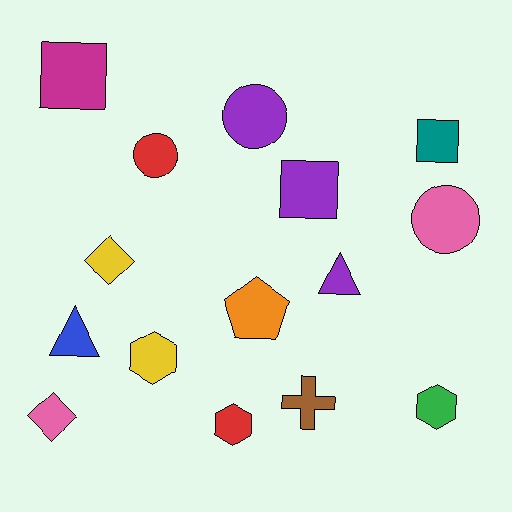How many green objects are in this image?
There is 1 green object.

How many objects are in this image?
There are 15 objects.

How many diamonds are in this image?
There are 2 diamonds.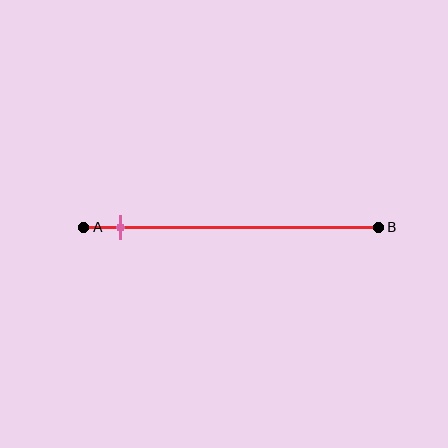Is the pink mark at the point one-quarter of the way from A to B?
No, the mark is at about 15% from A, not at the 25% one-quarter point.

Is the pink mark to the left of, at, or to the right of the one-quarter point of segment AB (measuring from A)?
The pink mark is to the left of the one-quarter point of segment AB.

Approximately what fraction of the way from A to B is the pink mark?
The pink mark is approximately 15% of the way from A to B.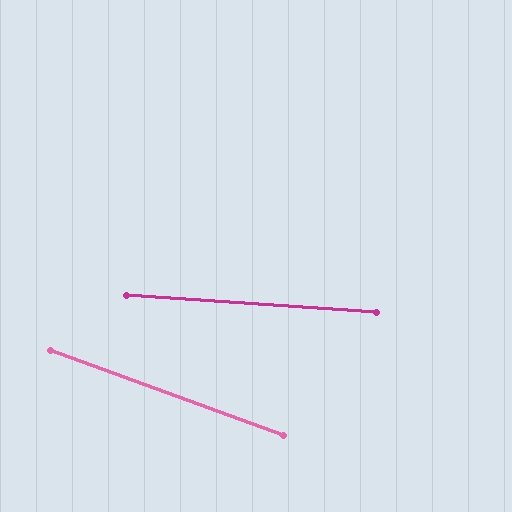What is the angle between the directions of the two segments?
Approximately 16 degrees.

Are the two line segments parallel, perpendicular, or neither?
Neither parallel nor perpendicular — they differ by about 16°.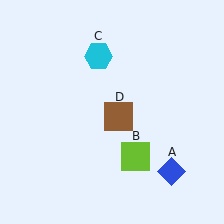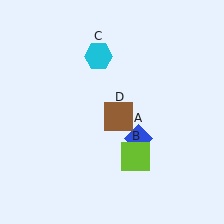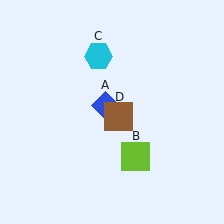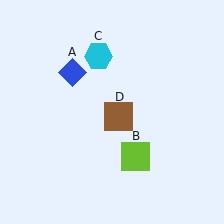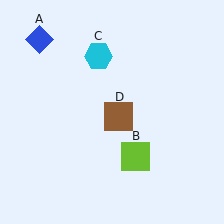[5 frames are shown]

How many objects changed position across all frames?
1 object changed position: blue diamond (object A).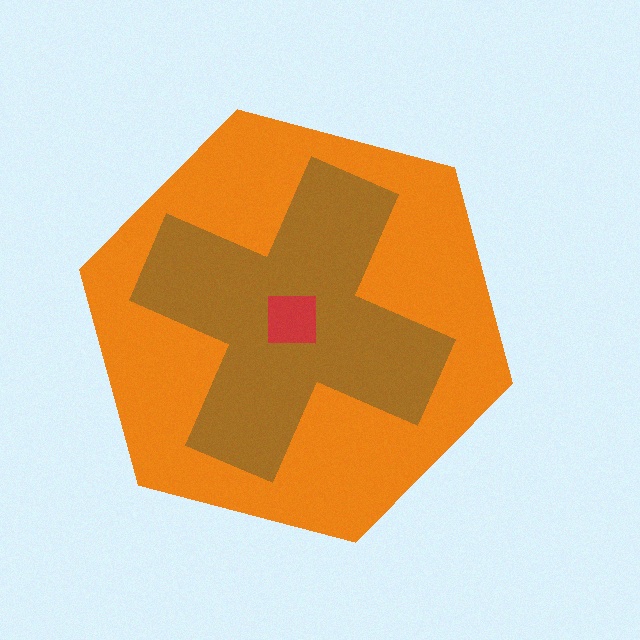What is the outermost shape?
The orange hexagon.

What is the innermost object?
The red square.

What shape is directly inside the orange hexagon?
The brown cross.